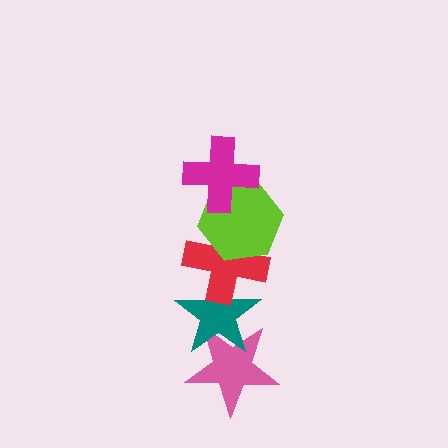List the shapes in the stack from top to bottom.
From top to bottom: the magenta cross, the lime hexagon, the red cross, the teal star, the pink star.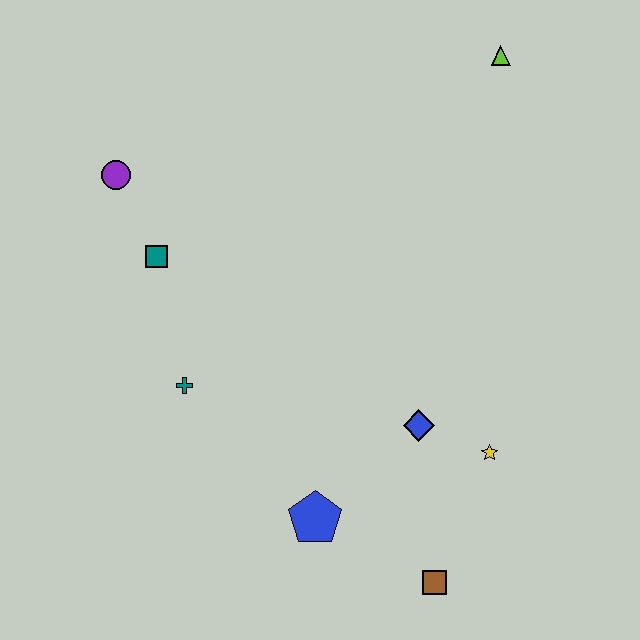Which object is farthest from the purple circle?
The brown square is farthest from the purple circle.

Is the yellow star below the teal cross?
Yes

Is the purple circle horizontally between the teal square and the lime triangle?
No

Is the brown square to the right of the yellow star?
No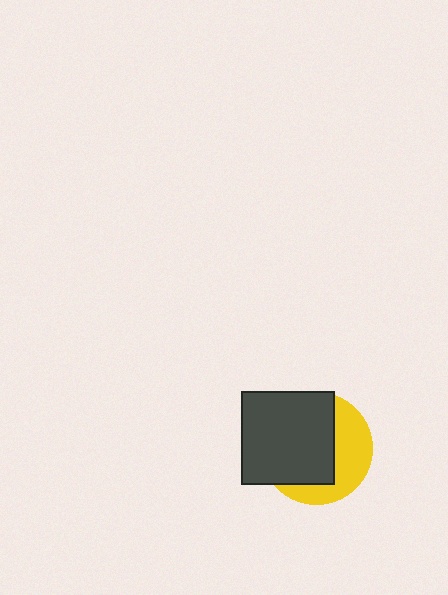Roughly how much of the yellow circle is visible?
A small part of it is visible (roughly 38%).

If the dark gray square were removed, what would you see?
You would see the complete yellow circle.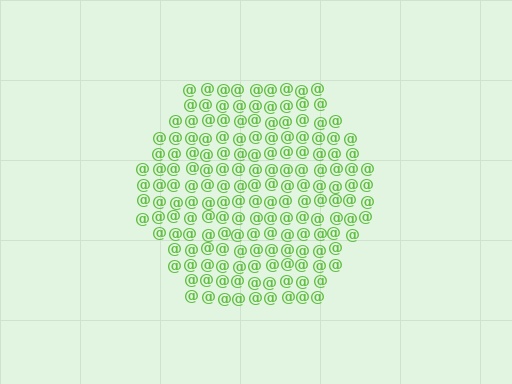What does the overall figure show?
The overall figure shows a hexagon.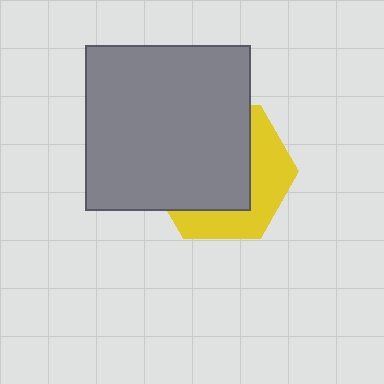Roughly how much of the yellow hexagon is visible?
A small part of it is visible (roughly 38%).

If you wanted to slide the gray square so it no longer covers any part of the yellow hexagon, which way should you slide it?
Slide it toward the upper-left — that is the most direct way to separate the two shapes.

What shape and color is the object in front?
The object in front is a gray square.